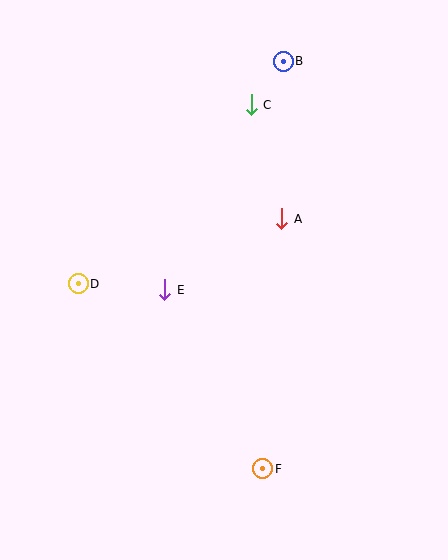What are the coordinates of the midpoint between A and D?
The midpoint between A and D is at (180, 251).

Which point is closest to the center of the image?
Point E at (165, 290) is closest to the center.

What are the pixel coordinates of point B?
Point B is at (283, 61).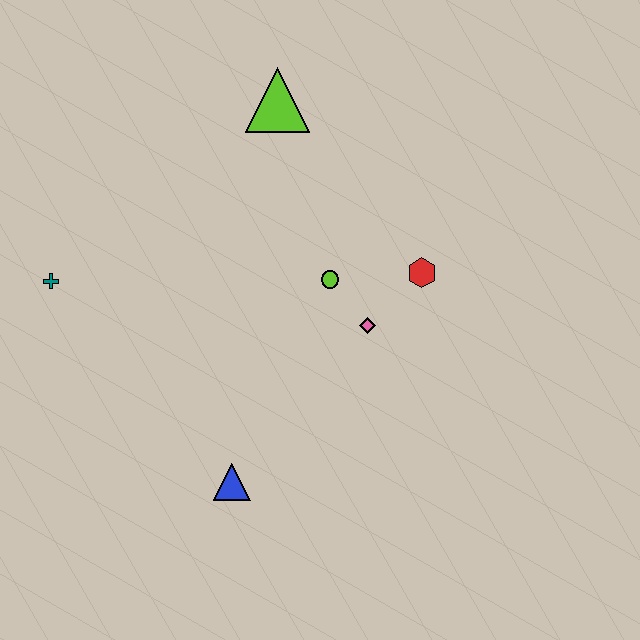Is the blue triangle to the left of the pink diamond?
Yes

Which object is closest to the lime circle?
The pink diamond is closest to the lime circle.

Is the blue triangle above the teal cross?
No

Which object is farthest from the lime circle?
The teal cross is farthest from the lime circle.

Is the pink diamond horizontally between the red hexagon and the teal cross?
Yes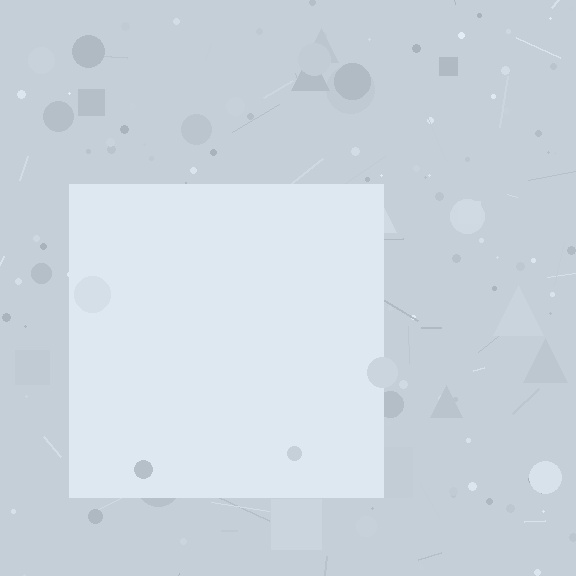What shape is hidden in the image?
A square is hidden in the image.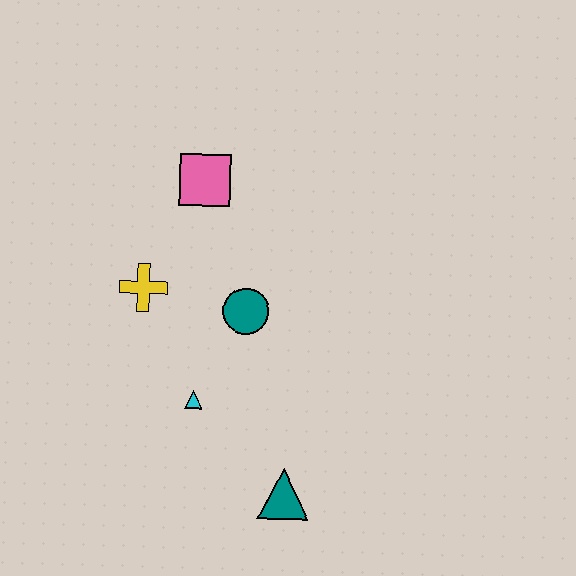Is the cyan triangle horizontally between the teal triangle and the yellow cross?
Yes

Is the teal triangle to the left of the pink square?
No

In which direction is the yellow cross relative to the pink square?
The yellow cross is below the pink square.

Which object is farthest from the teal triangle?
The pink square is farthest from the teal triangle.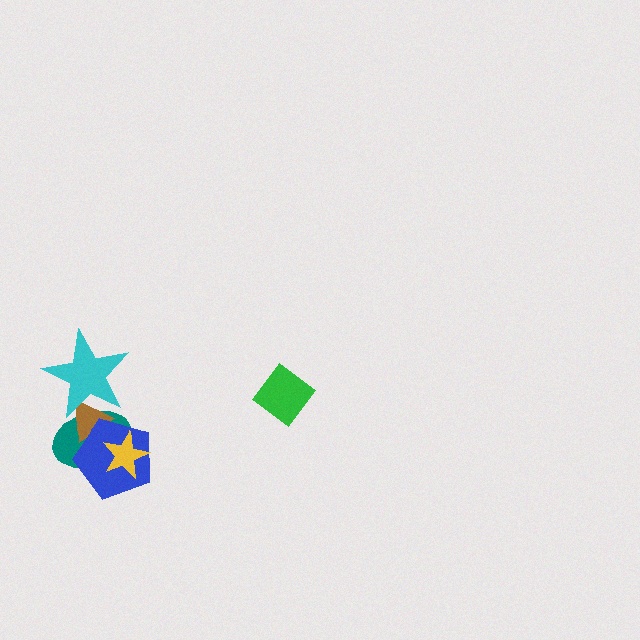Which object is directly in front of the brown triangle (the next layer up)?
The cyan star is directly in front of the brown triangle.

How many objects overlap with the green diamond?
0 objects overlap with the green diamond.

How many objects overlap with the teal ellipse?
4 objects overlap with the teal ellipse.